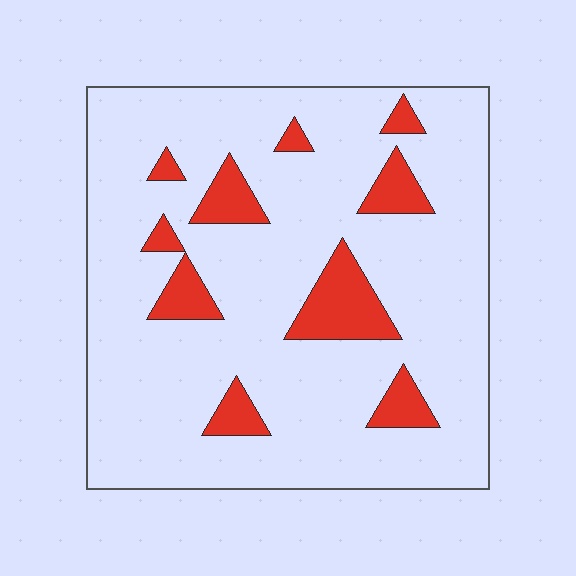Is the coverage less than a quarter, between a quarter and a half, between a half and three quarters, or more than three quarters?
Less than a quarter.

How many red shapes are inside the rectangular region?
10.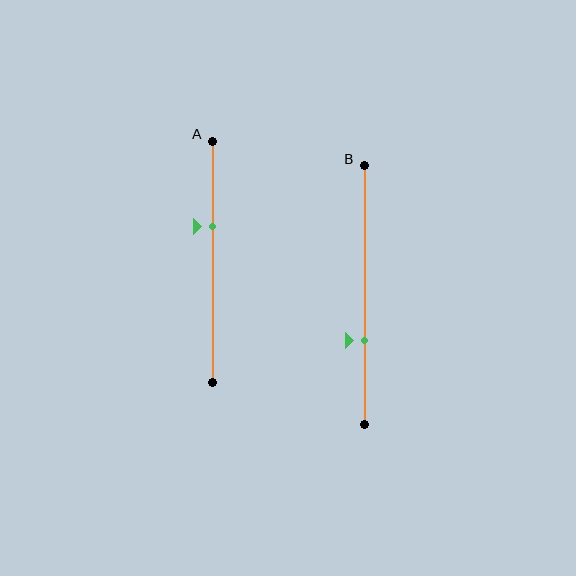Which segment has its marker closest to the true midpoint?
Segment A has its marker closest to the true midpoint.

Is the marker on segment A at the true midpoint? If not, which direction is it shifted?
No, the marker on segment A is shifted upward by about 15% of the segment length.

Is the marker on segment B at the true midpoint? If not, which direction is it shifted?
No, the marker on segment B is shifted downward by about 18% of the segment length.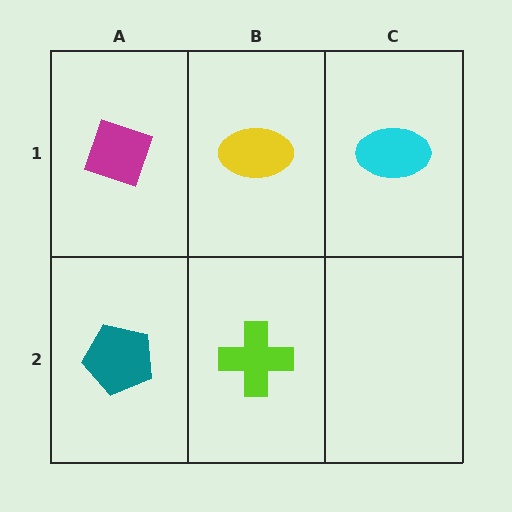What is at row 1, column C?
A cyan ellipse.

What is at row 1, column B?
A yellow ellipse.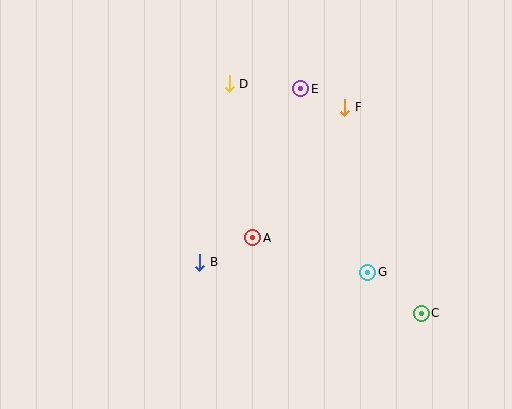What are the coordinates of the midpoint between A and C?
The midpoint between A and C is at (337, 276).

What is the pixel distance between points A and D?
The distance between A and D is 156 pixels.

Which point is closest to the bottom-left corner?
Point B is closest to the bottom-left corner.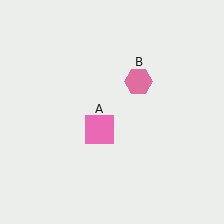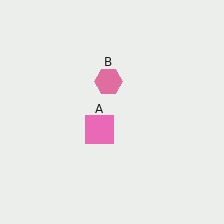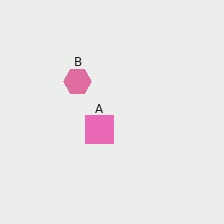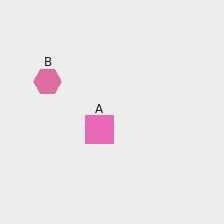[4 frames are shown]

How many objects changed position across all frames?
1 object changed position: pink hexagon (object B).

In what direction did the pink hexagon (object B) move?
The pink hexagon (object B) moved left.